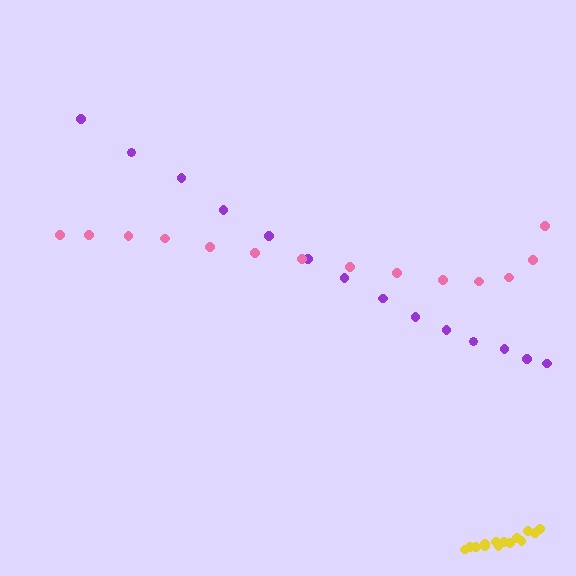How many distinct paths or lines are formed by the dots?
There are 3 distinct paths.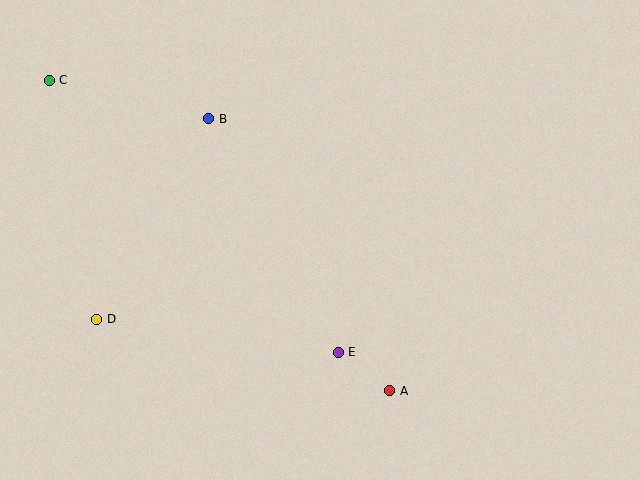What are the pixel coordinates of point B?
Point B is at (209, 119).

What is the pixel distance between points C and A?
The distance between C and A is 461 pixels.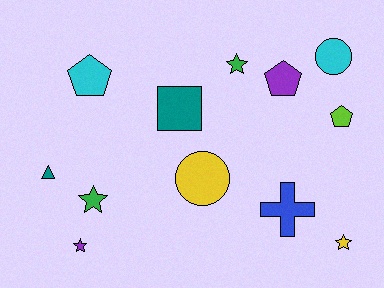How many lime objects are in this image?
There is 1 lime object.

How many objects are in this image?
There are 12 objects.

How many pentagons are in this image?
There are 3 pentagons.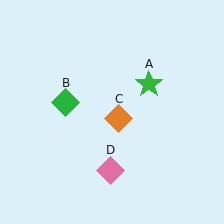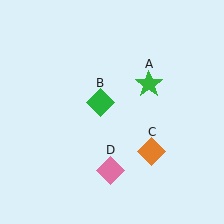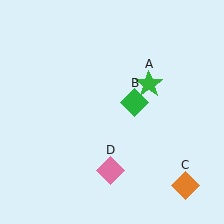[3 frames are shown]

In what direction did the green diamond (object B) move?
The green diamond (object B) moved right.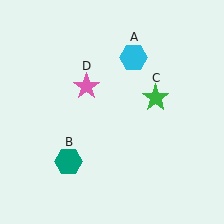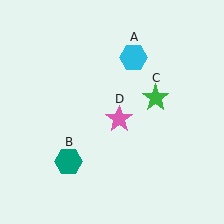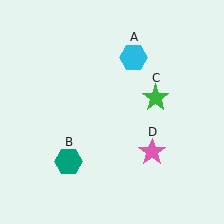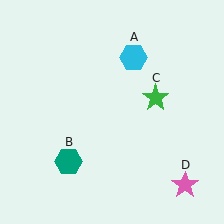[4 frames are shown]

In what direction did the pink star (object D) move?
The pink star (object D) moved down and to the right.